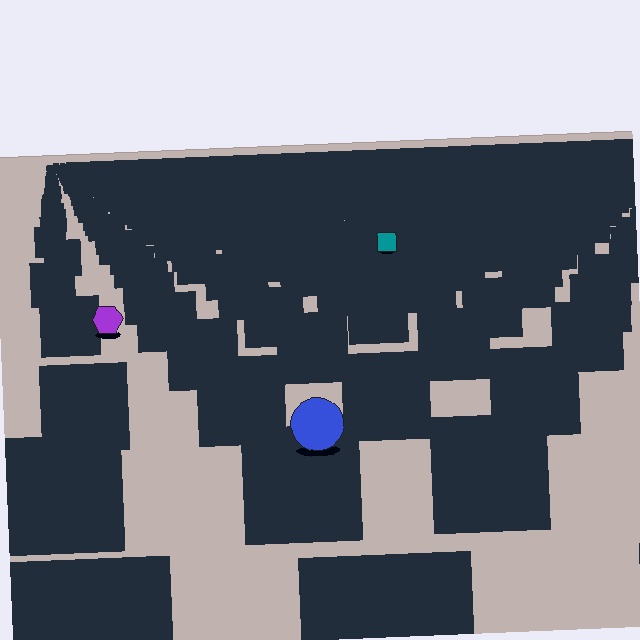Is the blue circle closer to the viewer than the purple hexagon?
Yes. The blue circle is closer — you can tell from the texture gradient: the ground texture is coarser near it.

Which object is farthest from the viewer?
The teal square is farthest from the viewer. It appears smaller and the ground texture around it is denser.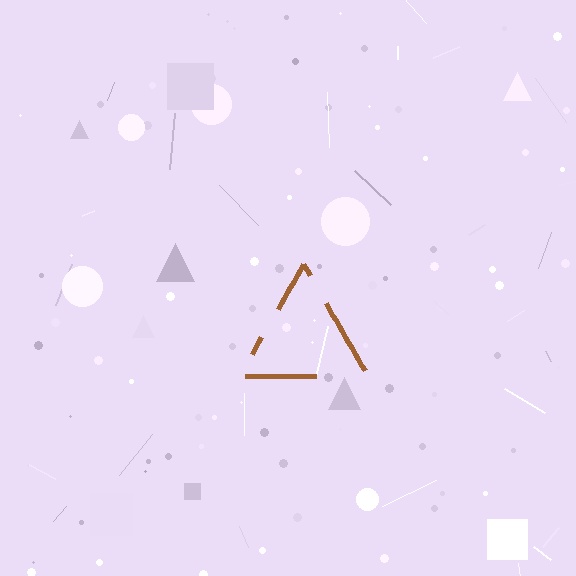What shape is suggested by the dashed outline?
The dashed outline suggests a triangle.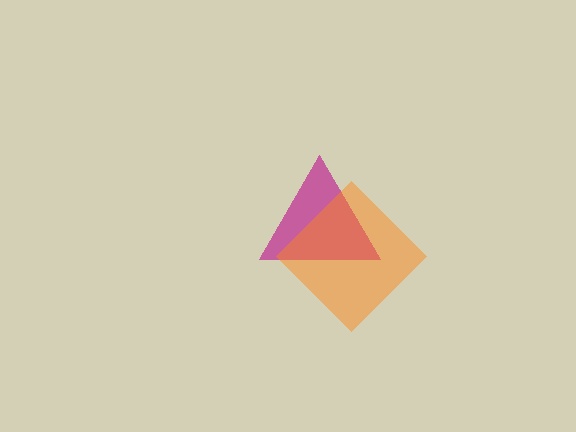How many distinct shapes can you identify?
There are 2 distinct shapes: a magenta triangle, an orange diamond.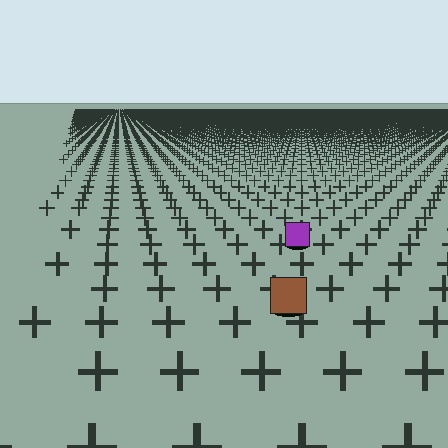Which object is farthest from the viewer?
The purple square is farthest from the viewer. It appears smaller and the ground texture around it is denser.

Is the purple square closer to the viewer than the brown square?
No. The brown square is closer — you can tell from the texture gradient: the ground texture is coarser near it.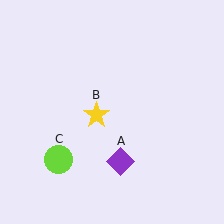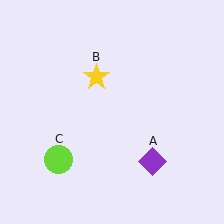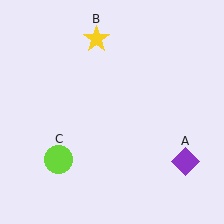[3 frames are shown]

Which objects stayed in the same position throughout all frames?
Lime circle (object C) remained stationary.